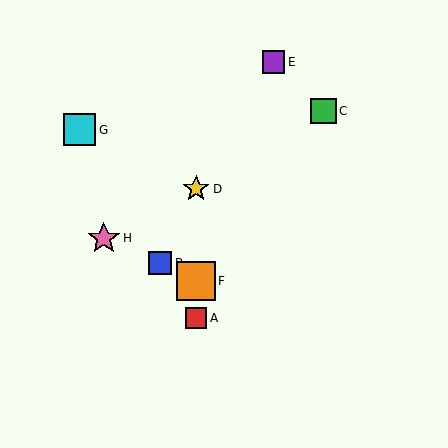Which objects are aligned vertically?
Objects A, D, F are aligned vertically.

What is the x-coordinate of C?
Object C is at x≈323.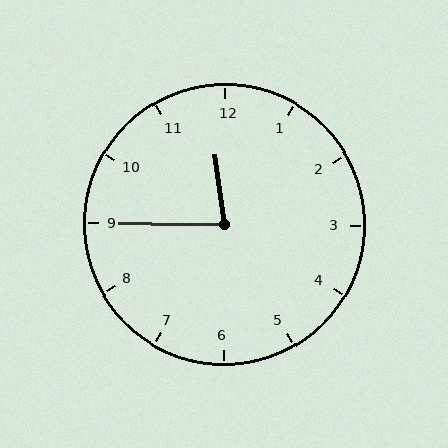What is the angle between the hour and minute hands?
Approximately 82 degrees.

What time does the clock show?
11:45.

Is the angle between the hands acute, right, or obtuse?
It is acute.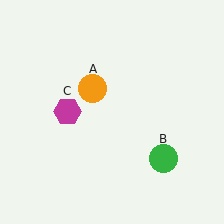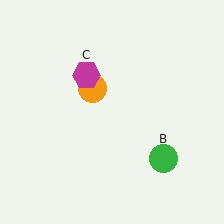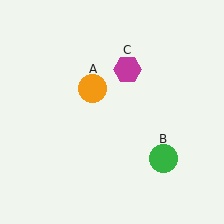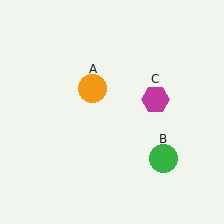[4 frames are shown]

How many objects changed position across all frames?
1 object changed position: magenta hexagon (object C).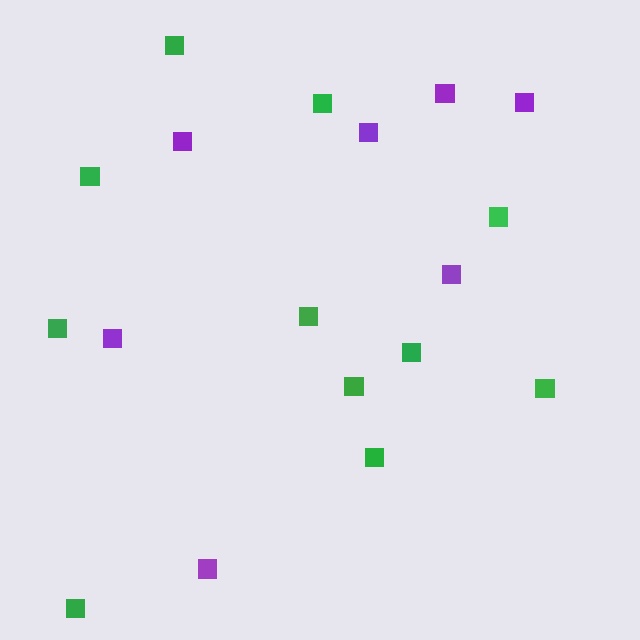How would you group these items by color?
There are 2 groups: one group of green squares (11) and one group of purple squares (7).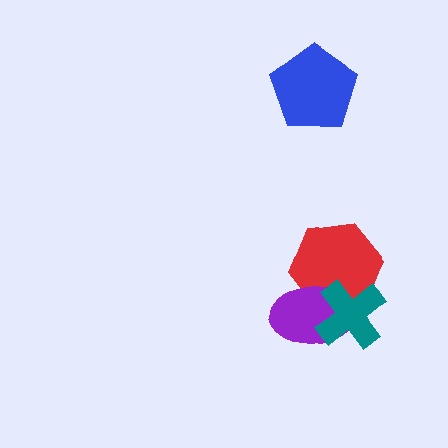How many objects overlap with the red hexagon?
2 objects overlap with the red hexagon.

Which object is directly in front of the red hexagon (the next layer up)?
The purple ellipse is directly in front of the red hexagon.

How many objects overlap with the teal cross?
2 objects overlap with the teal cross.